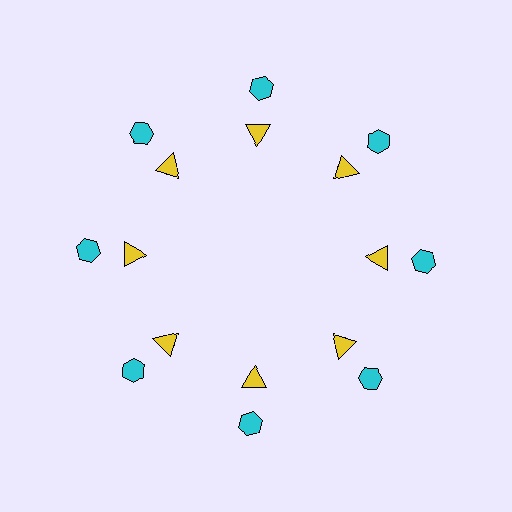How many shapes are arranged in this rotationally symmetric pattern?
There are 16 shapes, arranged in 8 groups of 2.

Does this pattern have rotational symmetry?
Yes, this pattern has 8-fold rotational symmetry. It looks the same after rotating 45 degrees around the center.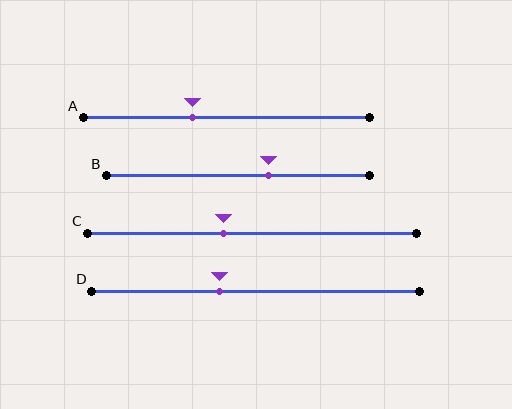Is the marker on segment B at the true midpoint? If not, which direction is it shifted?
No, the marker on segment B is shifted to the right by about 11% of the segment length.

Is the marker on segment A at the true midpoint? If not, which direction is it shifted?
No, the marker on segment A is shifted to the left by about 12% of the segment length.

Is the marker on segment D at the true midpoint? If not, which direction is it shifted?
No, the marker on segment D is shifted to the left by about 11% of the segment length.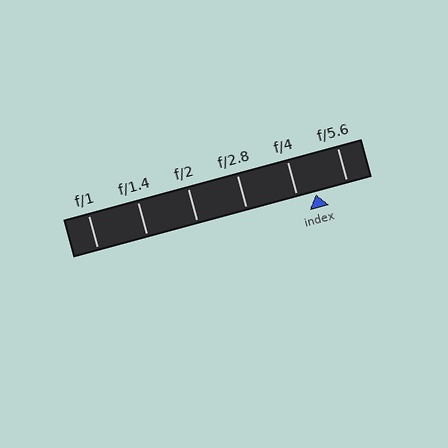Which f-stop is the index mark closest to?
The index mark is closest to f/4.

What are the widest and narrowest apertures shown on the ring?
The widest aperture shown is f/1 and the narrowest is f/5.6.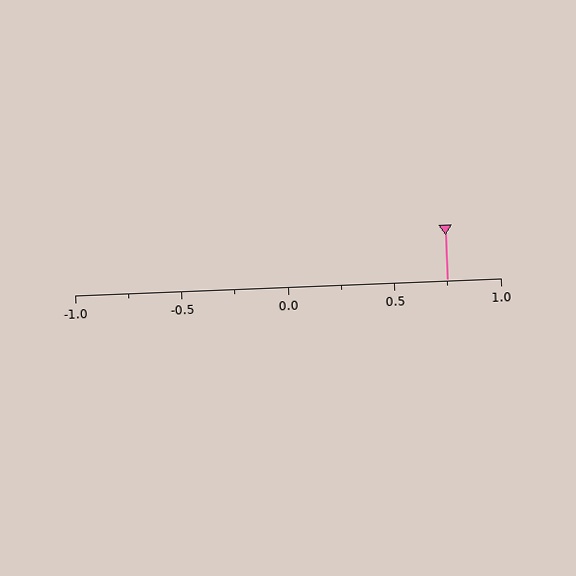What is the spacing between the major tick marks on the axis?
The major ticks are spaced 0.5 apart.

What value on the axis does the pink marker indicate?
The marker indicates approximately 0.75.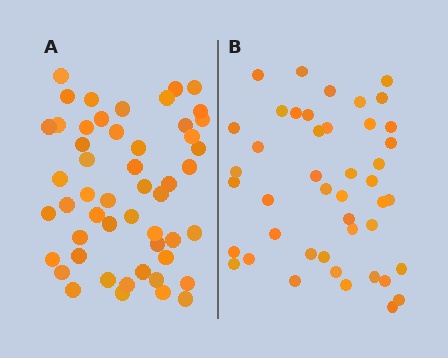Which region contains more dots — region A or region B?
Region A (the left region) has more dots.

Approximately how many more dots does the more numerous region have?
Region A has roughly 8 or so more dots than region B.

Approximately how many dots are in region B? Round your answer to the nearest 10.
About 40 dots. (The exact count is 44, which rounds to 40.)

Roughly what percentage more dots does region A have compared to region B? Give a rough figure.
About 15% more.